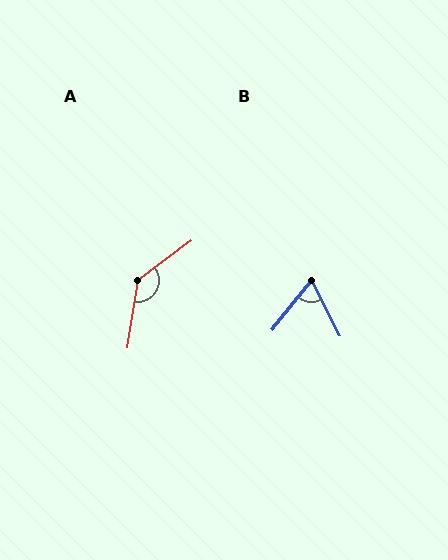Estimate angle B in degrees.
Approximately 66 degrees.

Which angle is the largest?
A, at approximately 135 degrees.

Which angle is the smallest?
B, at approximately 66 degrees.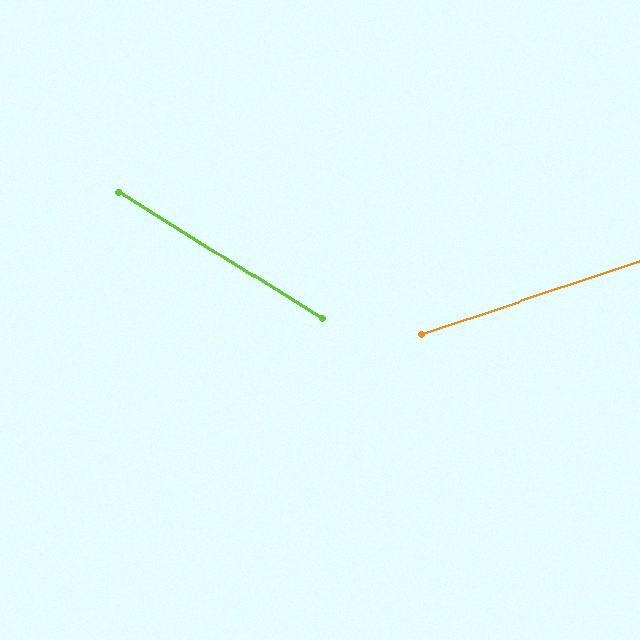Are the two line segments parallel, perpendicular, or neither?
Neither parallel nor perpendicular — they differ by about 51°.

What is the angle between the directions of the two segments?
Approximately 51 degrees.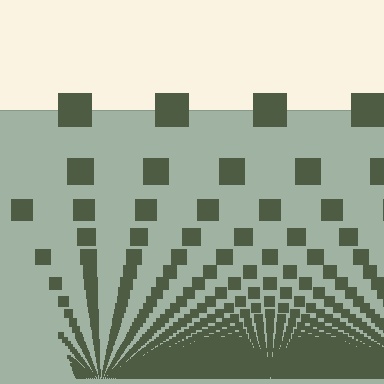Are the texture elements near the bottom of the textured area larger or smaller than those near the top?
Smaller. The gradient is inverted — elements near the bottom are smaller and denser.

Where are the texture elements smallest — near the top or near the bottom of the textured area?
Near the bottom.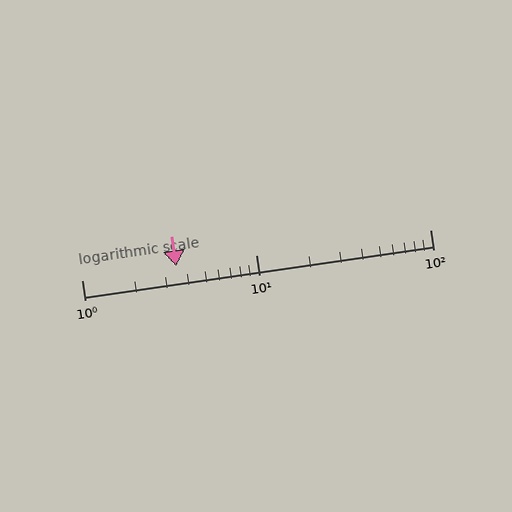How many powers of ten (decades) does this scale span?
The scale spans 2 decades, from 1 to 100.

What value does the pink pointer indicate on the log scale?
The pointer indicates approximately 3.5.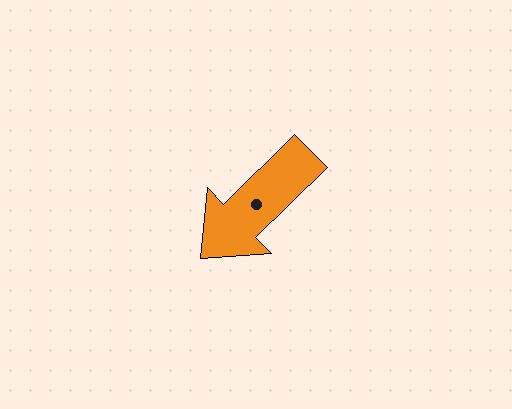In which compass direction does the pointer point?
Southwest.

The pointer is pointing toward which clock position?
Roughly 8 o'clock.